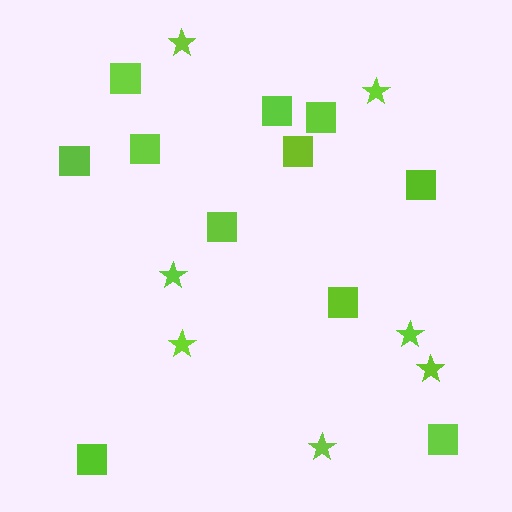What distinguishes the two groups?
There are 2 groups: one group of stars (7) and one group of squares (11).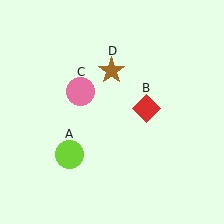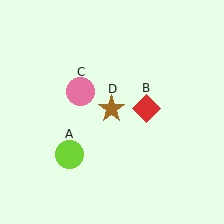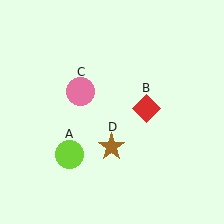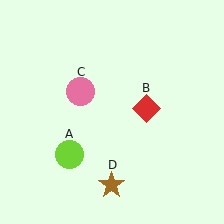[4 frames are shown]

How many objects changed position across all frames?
1 object changed position: brown star (object D).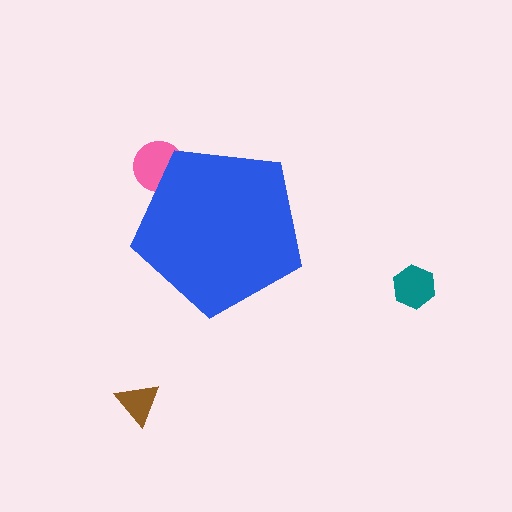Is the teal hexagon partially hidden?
No, the teal hexagon is fully visible.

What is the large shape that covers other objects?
A blue pentagon.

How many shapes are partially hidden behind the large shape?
1 shape is partially hidden.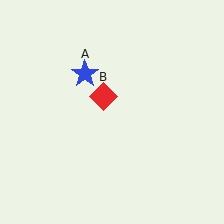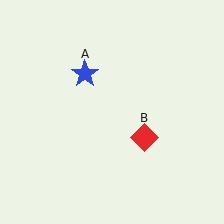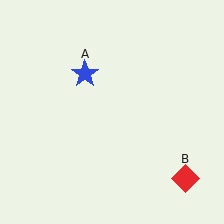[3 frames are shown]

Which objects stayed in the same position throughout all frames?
Blue star (object A) remained stationary.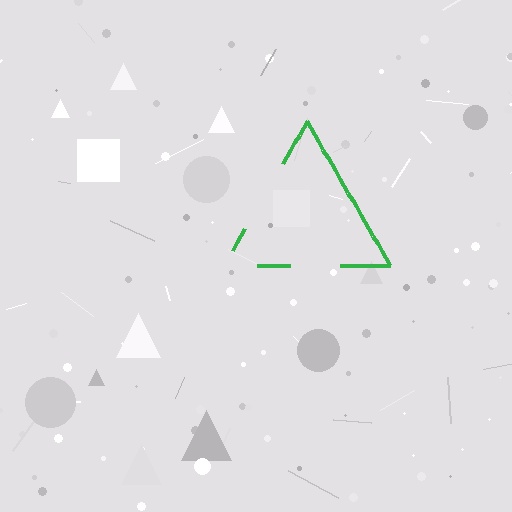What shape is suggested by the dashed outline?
The dashed outline suggests a triangle.